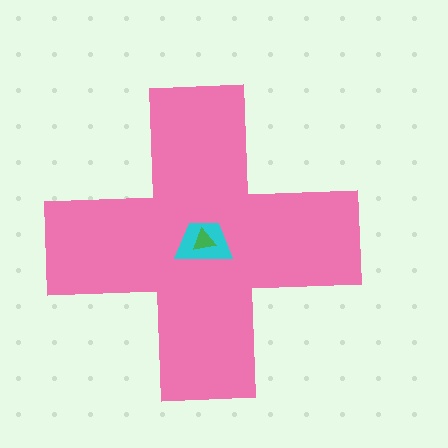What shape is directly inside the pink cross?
The cyan trapezoid.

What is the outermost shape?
The pink cross.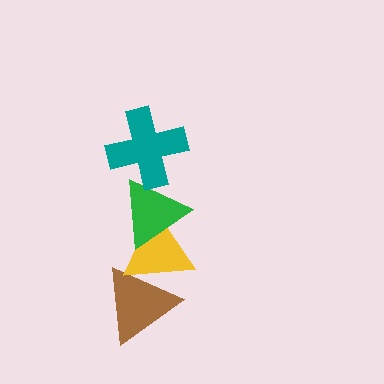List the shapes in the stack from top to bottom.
From top to bottom: the teal cross, the green triangle, the yellow triangle, the brown triangle.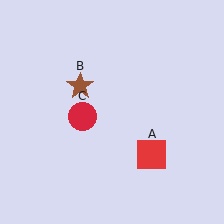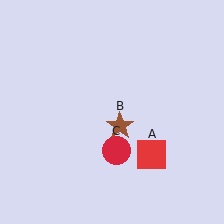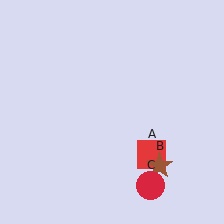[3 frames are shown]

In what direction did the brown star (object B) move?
The brown star (object B) moved down and to the right.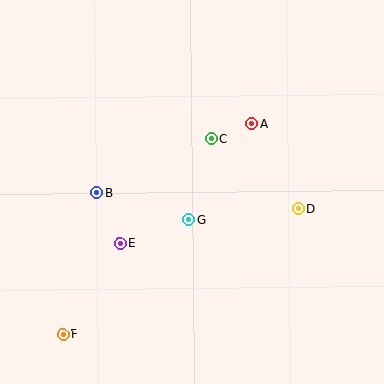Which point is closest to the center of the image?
Point G at (189, 220) is closest to the center.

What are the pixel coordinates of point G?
Point G is at (189, 220).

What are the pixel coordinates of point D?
Point D is at (298, 209).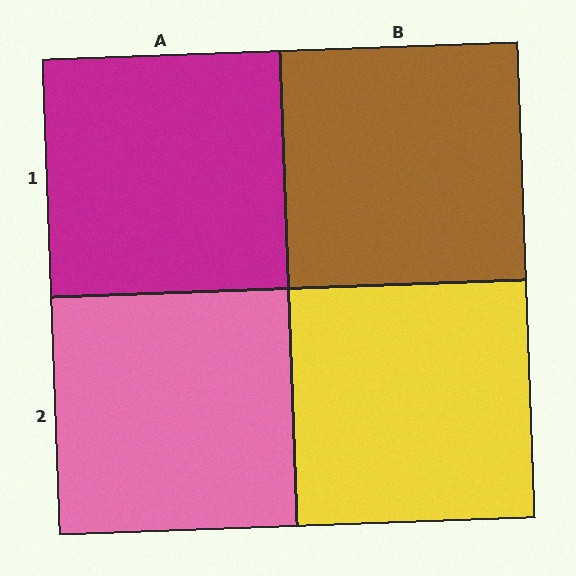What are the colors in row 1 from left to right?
Magenta, brown.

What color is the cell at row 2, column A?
Pink.